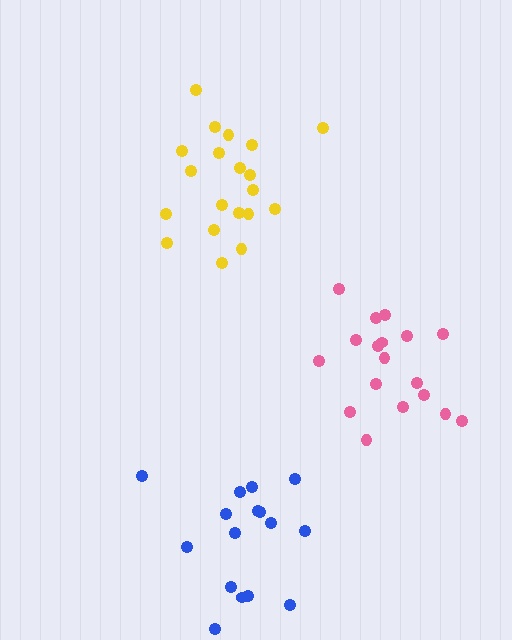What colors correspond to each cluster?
The clusters are colored: yellow, blue, pink.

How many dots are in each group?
Group 1: 20 dots, Group 2: 16 dots, Group 3: 18 dots (54 total).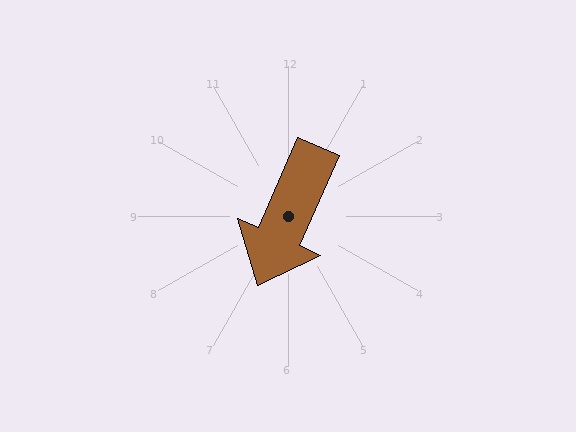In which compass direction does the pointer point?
Southwest.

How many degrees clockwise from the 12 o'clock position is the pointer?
Approximately 203 degrees.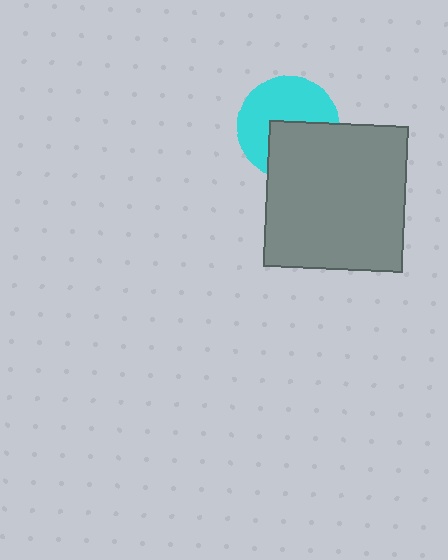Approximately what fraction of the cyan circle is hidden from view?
Roughly 43% of the cyan circle is hidden behind the gray rectangle.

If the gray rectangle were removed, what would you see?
You would see the complete cyan circle.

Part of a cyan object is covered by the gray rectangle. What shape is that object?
It is a circle.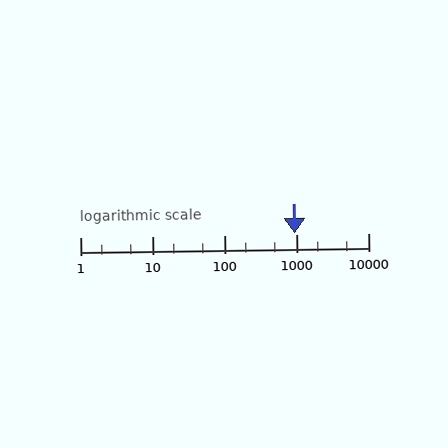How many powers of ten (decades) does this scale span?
The scale spans 4 decades, from 1 to 10000.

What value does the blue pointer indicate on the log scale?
The pointer indicates approximately 960.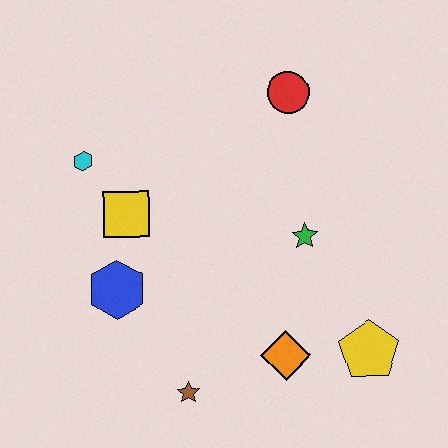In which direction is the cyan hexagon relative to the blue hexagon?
The cyan hexagon is above the blue hexagon.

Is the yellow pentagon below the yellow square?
Yes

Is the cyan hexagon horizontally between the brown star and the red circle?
No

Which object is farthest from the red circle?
The brown star is farthest from the red circle.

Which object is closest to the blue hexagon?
The yellow square is closest to the blue hexagon.